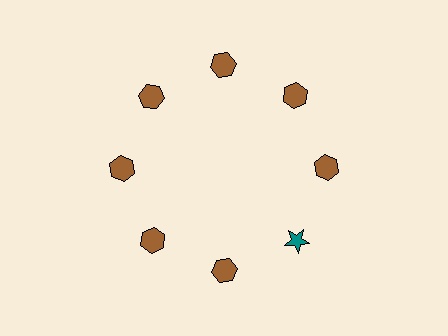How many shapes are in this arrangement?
There are 8 shapes arranged in a ring pattern.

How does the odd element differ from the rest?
It differs in both color (teal instead of brown) and shape (star instead of hexagon).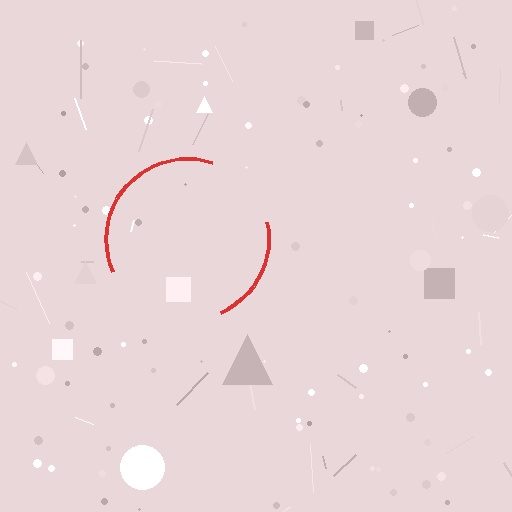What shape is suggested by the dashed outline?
The dashed outline suggests a circle.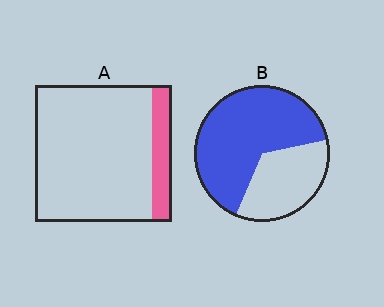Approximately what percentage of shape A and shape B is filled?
A is approximately 15% and B is approximately 65%.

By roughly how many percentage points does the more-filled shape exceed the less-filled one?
By roughly 50 percentage points (B over A).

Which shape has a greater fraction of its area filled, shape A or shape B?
Shape B.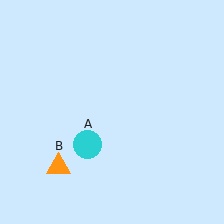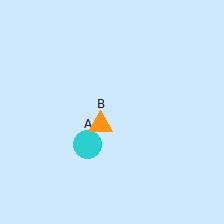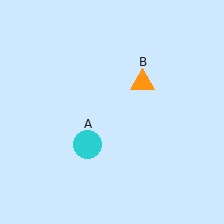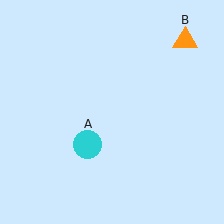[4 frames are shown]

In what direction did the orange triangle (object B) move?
The orange triangle (object B) moved up and to the right.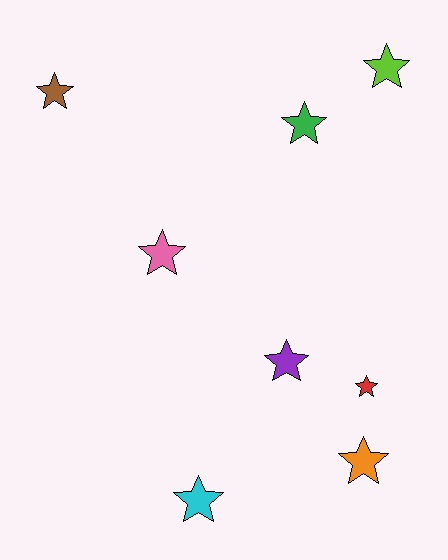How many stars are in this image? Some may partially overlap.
There are 8 stars.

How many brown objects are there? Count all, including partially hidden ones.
There is 1 brown object.